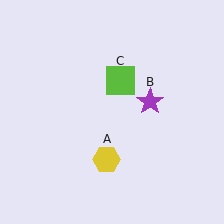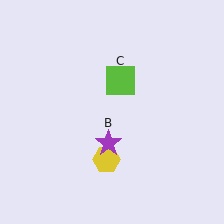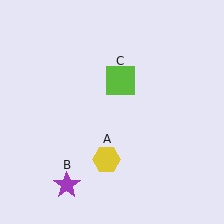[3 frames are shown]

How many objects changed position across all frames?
1 object changed position: purple star (object B).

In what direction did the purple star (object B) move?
The purple star (object B) moved down and to the left.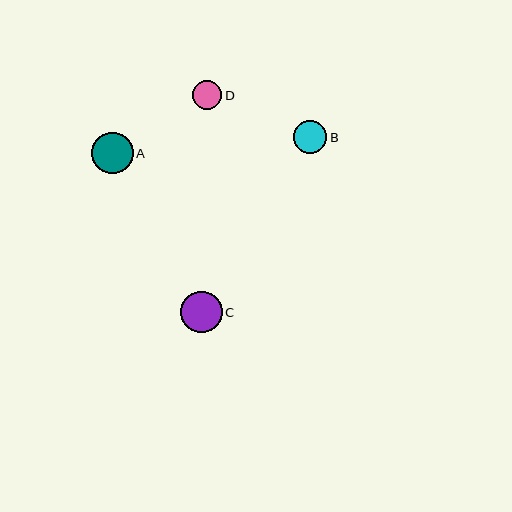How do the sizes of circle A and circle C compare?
Circle A and circle C are approximately the same size.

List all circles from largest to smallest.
From largest to smallest: A, C, B, D.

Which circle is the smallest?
Circle D is the smallest with a size of approximately 29 pixels.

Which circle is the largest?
Circle A is the largest with a size of approximately 42 pixels.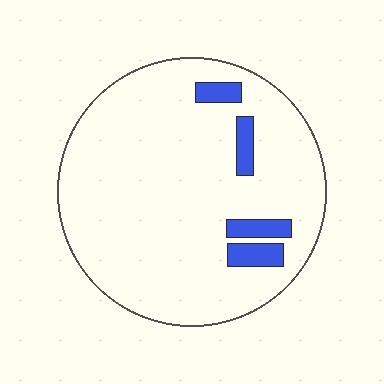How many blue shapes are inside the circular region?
4.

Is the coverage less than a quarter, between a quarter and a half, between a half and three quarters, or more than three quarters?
Less than a quarter.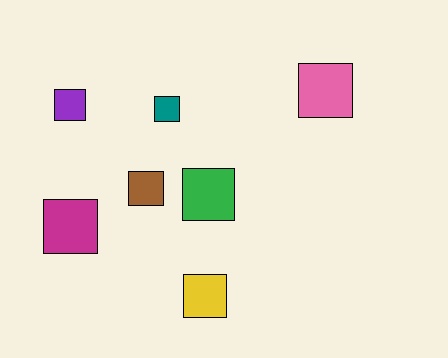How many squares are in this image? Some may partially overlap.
There are 7 squares.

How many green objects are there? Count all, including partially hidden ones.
There is 1 green object.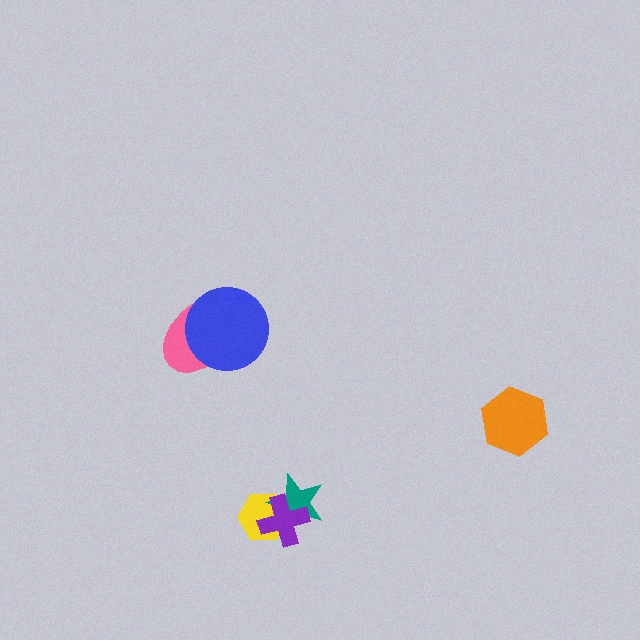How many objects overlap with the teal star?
2 objects overlap with the teal star.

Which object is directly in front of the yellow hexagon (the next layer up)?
The teal star is directly in front of the yellow hexagon.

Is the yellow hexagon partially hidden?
Yes, it is partially covered by another shape.